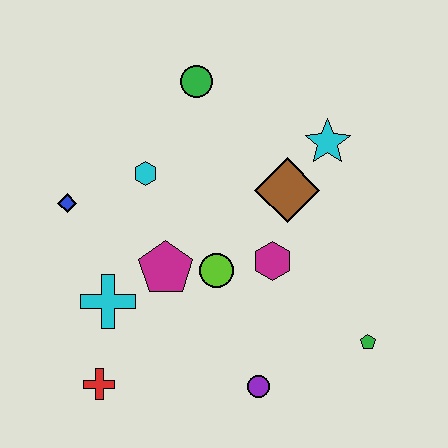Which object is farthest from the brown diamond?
The red cross is farthest from the brown diamond.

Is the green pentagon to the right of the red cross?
Yes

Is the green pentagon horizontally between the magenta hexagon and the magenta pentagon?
No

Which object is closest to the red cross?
The cyan cross is closest to the red cross.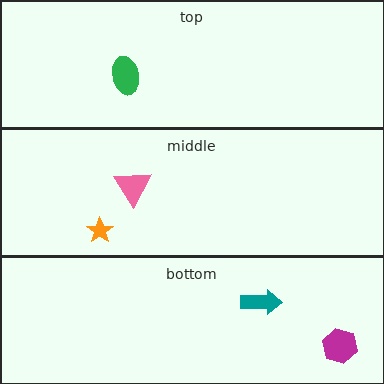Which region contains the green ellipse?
The top region.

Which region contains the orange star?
The middle region.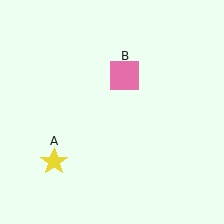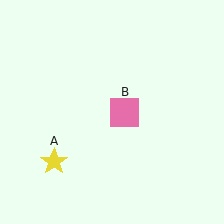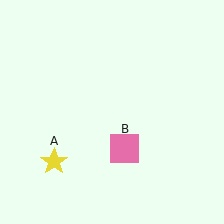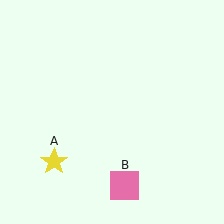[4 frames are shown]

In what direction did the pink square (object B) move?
The pink square (object B) moved down.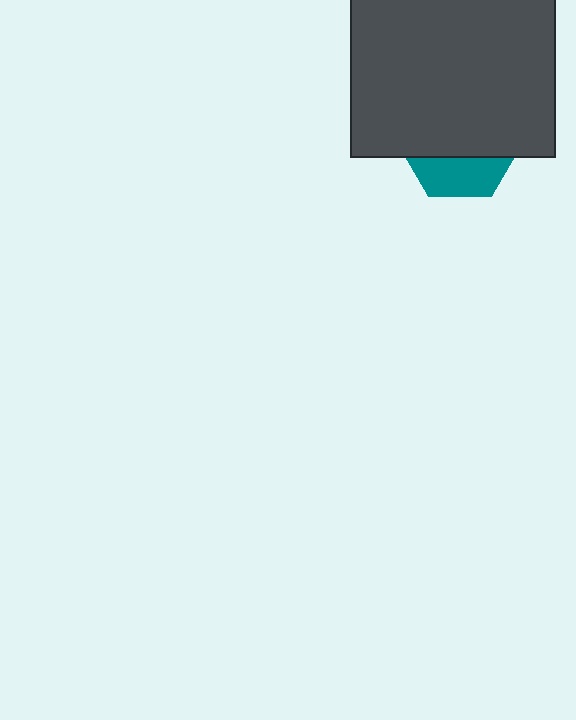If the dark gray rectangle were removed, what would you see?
You would see the complete teal hexagon.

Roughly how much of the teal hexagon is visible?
A small part of it is visible (roughly 32%).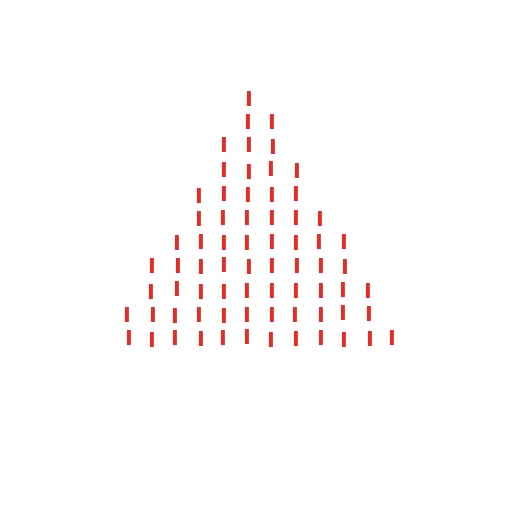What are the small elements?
The small elements are letter I's.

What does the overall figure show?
The overall figure shows a triangle.